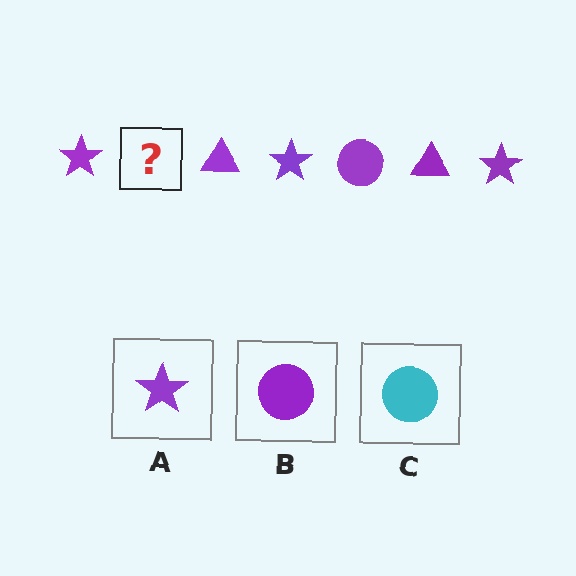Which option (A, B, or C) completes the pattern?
B.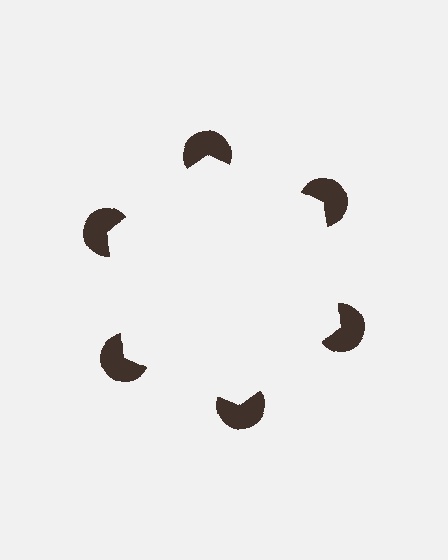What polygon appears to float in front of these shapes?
An illusory hexagon — its edges are inferred from the aligned wedge cuts in the pac-man discs, not physically drawn.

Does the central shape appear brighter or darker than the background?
It typically appears slightly brighter than the background, even though no actual brightness change is drawn.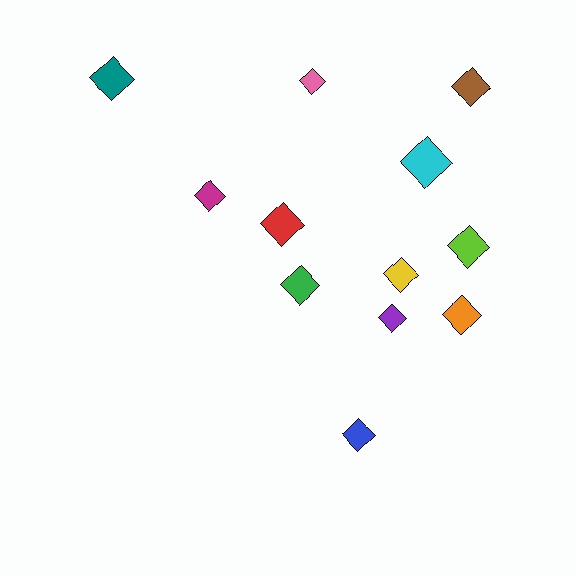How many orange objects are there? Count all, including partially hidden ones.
There is 1 orange object.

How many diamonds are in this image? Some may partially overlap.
There are 12 diamonds.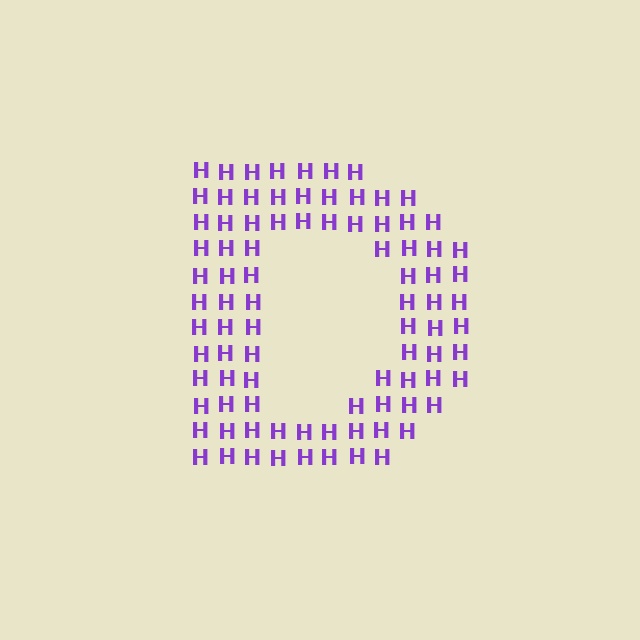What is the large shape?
The large shape is the letter D.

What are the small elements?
The small elements are letter H's.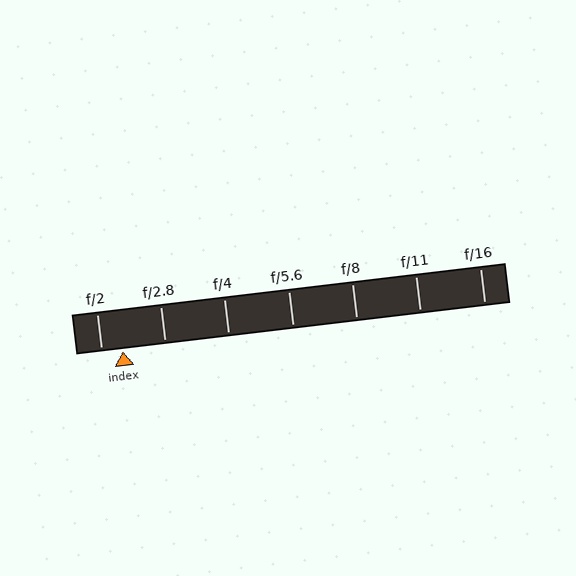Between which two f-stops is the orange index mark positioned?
The index mark is between f/2 and f/2.8.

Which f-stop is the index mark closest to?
The index mark is closest to f/2.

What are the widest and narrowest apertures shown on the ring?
The widest aperture shown is f/2 and the narrowest is f/16.